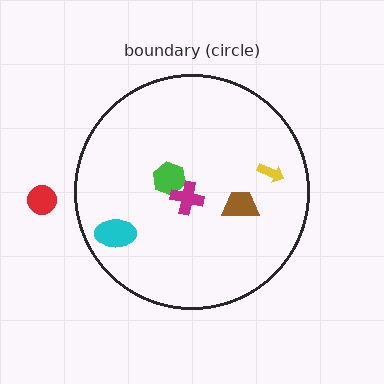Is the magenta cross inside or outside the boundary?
Inside.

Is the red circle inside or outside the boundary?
Outside.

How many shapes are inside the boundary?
5 inside, 1 outside.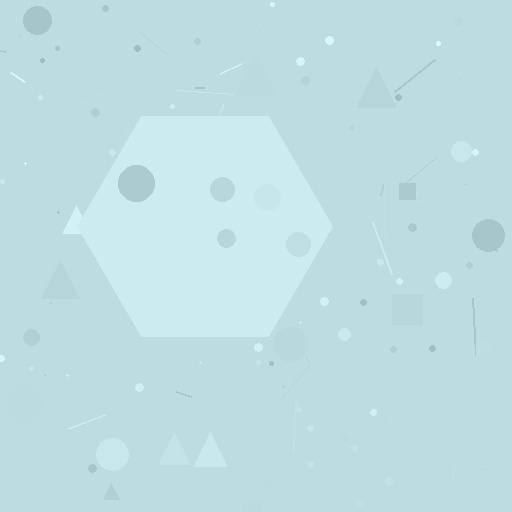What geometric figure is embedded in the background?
A hexagon is embedded in the background.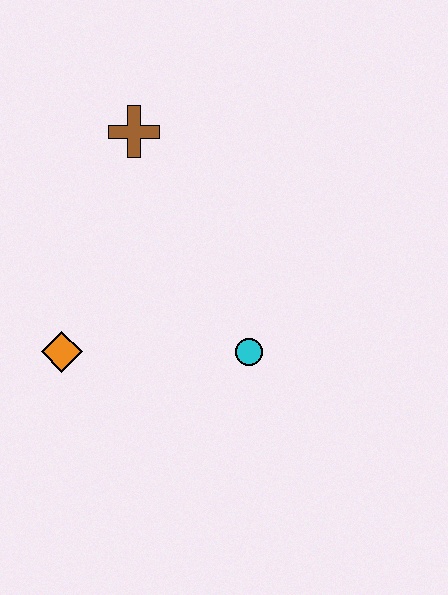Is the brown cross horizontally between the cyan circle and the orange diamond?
Yes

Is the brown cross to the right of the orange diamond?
Yes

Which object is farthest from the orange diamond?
The brown cross is farthest from the orange diamond.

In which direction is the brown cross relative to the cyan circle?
The brown cross is above the cyan circle.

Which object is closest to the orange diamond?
The cyan circle is closest to the orange diamond.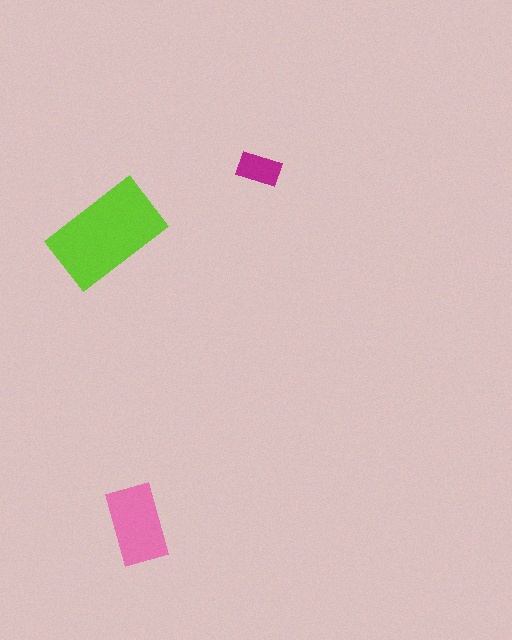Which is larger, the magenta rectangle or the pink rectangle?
The pink one.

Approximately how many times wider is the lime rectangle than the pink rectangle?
About 1.5 times wider.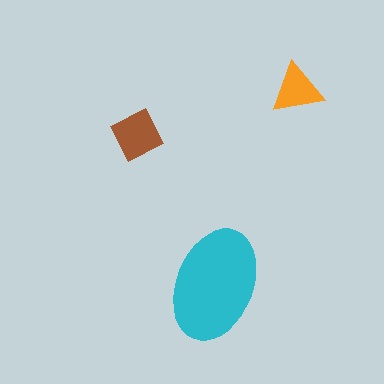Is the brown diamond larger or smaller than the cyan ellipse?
Smaller.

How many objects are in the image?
There are 3 objects in the image.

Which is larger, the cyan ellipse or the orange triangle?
The cyan ellipse.